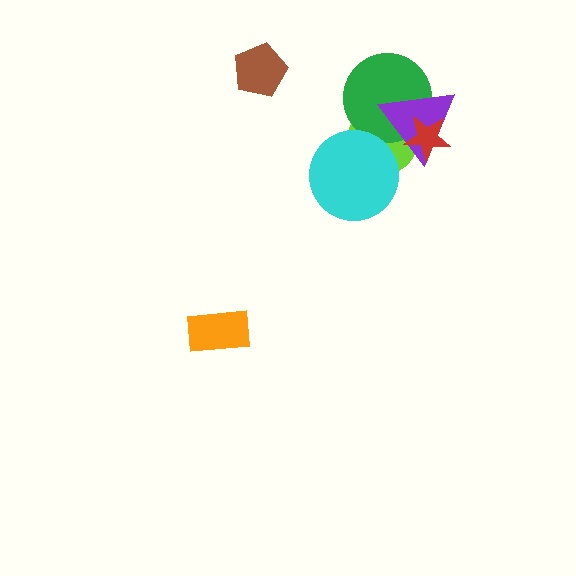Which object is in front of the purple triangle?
The red star is in front of the purple triangle.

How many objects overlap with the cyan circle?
1 object overlaps with the cyan circle.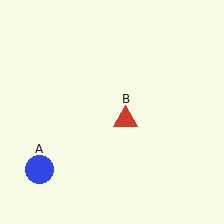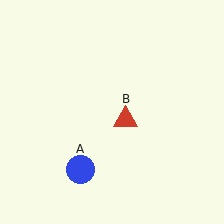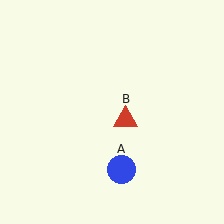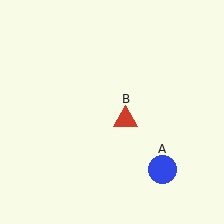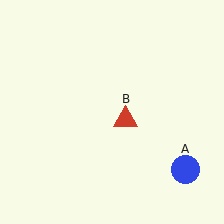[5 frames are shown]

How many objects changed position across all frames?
1 object changed position: blue circle (object A).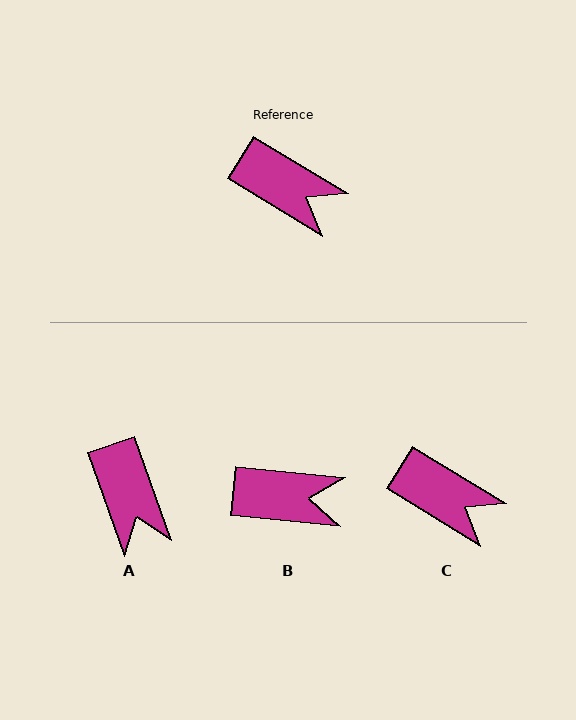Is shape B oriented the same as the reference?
No, it is off by about 26 degrees.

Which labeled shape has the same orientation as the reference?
C.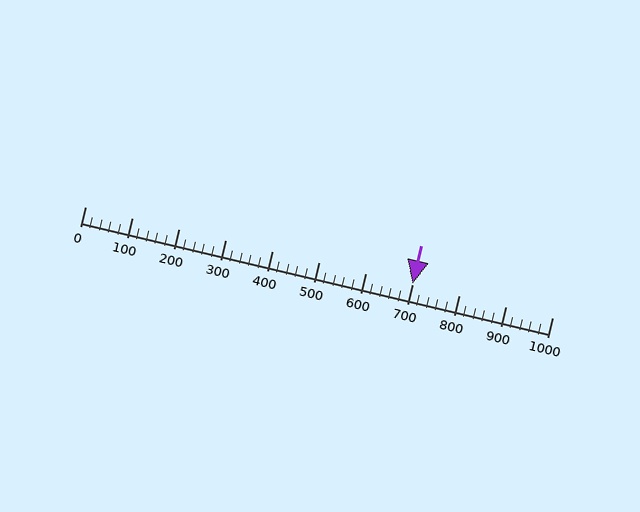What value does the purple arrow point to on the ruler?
The purple arrow points to approximately 700.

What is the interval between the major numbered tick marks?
The major tick marks are spaced 100 units apart.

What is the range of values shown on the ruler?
The ruler shows values from 0 to 1000.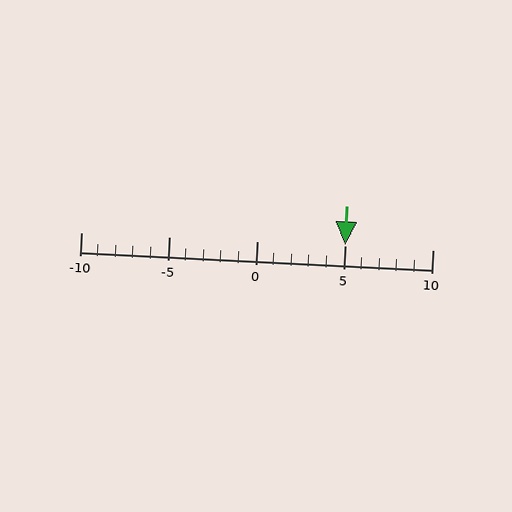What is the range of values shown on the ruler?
The ruler shows values from -10 to 10.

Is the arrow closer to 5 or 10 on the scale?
The arrow is closer to 5.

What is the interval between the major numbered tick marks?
The major tick marks are spaced 5 units apart.